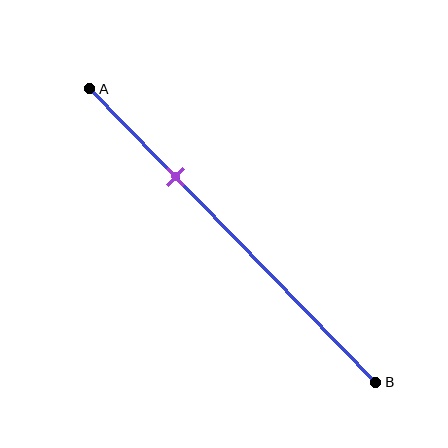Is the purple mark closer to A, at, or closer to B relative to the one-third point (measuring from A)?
The purple mark is closer to point A than the one-third point of segment AB.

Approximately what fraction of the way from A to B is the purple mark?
The purple mark is approximately 30% of the way from A to B.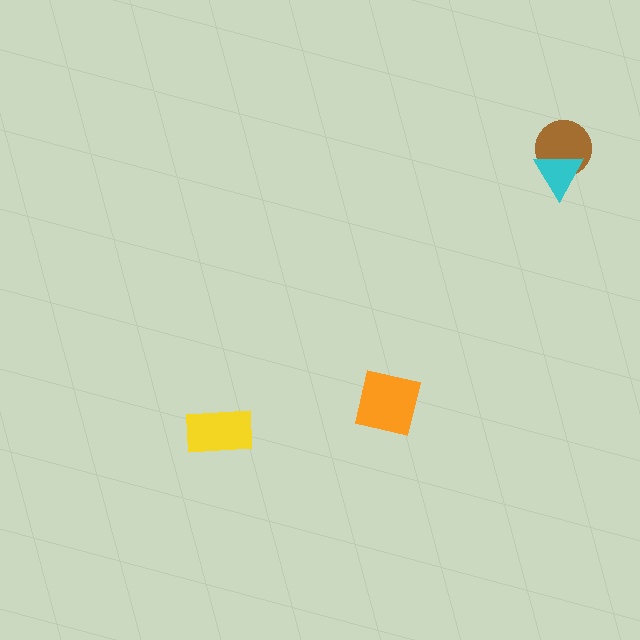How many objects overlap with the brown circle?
1 object overlaps with the brown circle.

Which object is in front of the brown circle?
The cyan triangle is in front of the brown circle.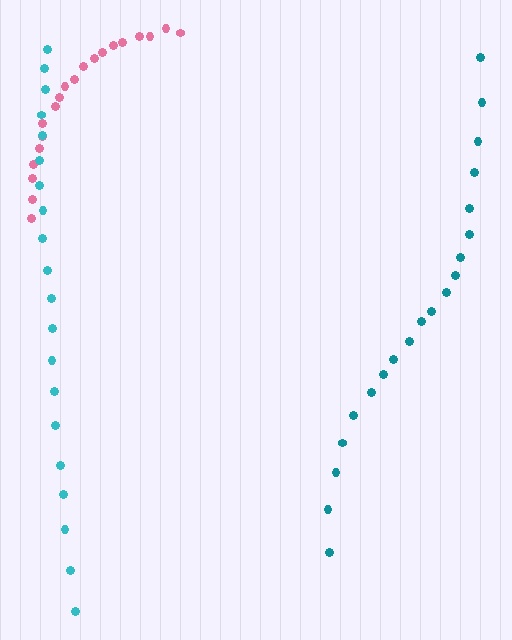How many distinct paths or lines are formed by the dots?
There are 3 distinct paths.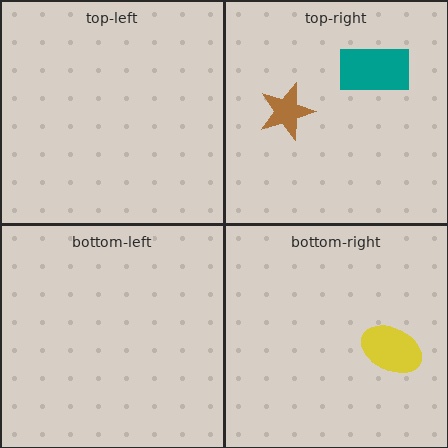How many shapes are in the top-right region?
2.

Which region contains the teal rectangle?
The top-right region.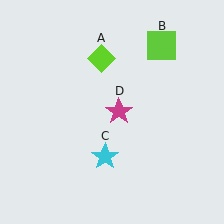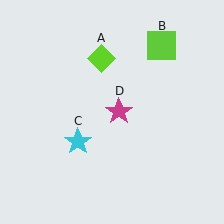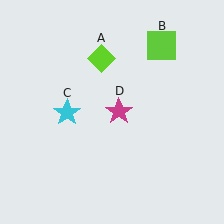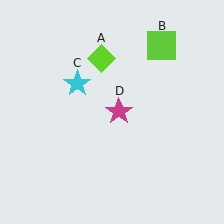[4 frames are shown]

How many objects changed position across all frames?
1 object changed position: cyan star (object C).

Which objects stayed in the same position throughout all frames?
Lime diamond (object A) and lime square (object B) and magenta star (object D) remained stationary.